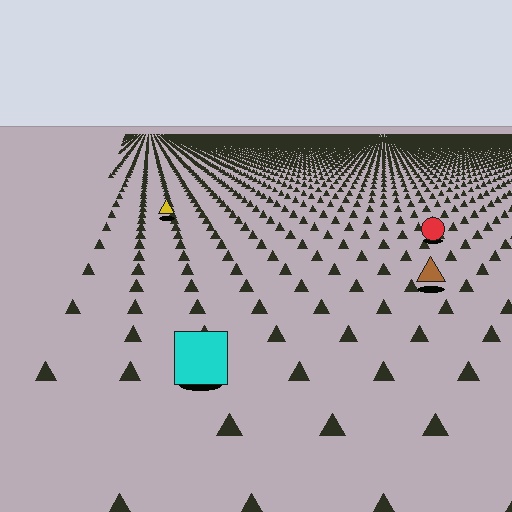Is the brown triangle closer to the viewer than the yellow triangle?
Yes. The brown triangle is closer — you can tell from the texture gradient: the ground texture is coarser near it.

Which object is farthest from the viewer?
The yellow triangle is farthest from the viewer. It appears smaller and the ground texture around it is denser.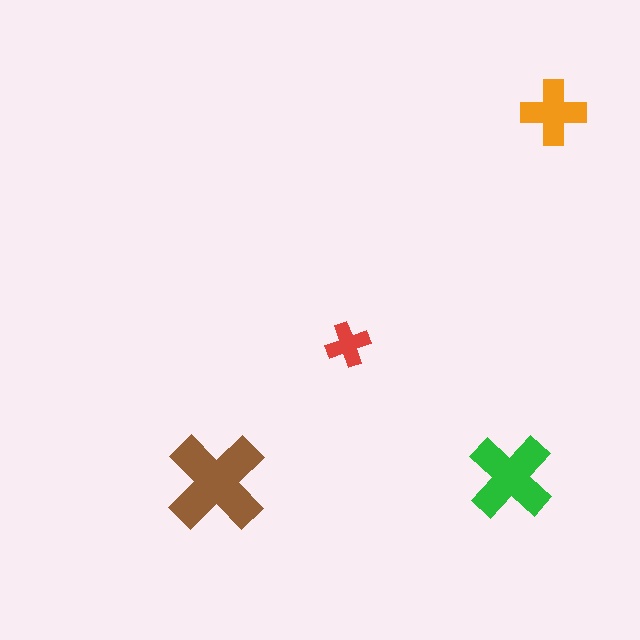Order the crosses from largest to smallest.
the brown one, the green one, the orange one, the red one.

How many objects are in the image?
There are 4 objects in the image.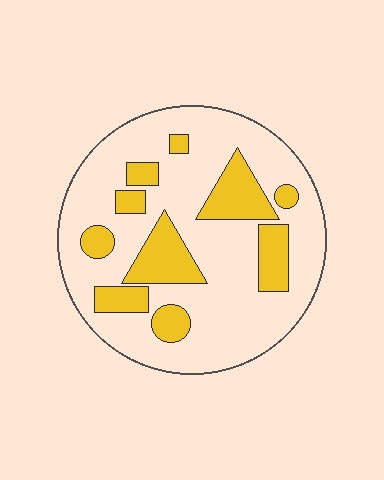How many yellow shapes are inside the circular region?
10.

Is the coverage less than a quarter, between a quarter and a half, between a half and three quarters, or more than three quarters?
Between a quarter and a half.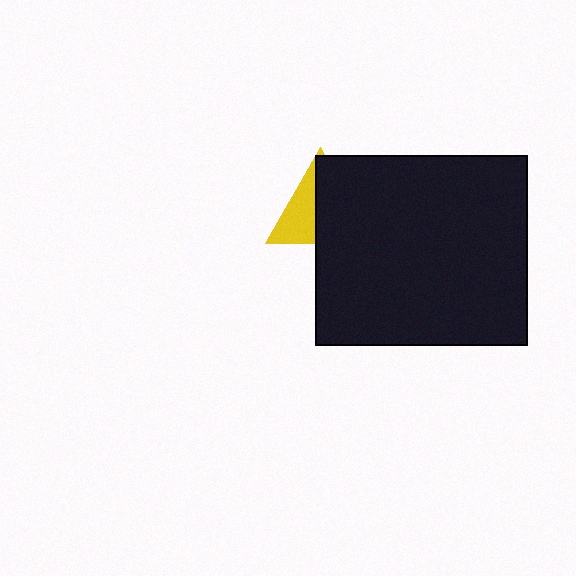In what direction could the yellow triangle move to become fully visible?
The yellow triangle could move left. That would shift it out from behind the black rectangle entirely.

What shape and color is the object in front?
The object in front is a black rectangle.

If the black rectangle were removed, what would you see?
You would see the complete yellow triangle.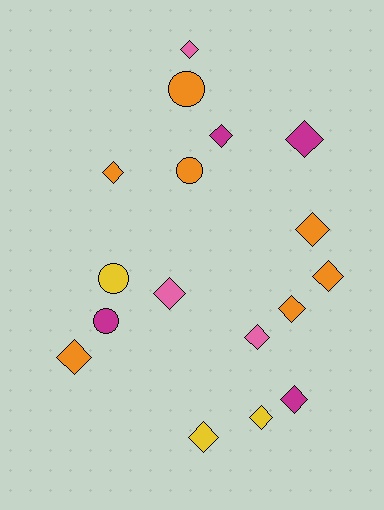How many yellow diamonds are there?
There are 2 yellow diamonds.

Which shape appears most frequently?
Diamond, with 13 objects.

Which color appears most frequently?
Orange, with 7 objects.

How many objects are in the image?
There are 17 objects.